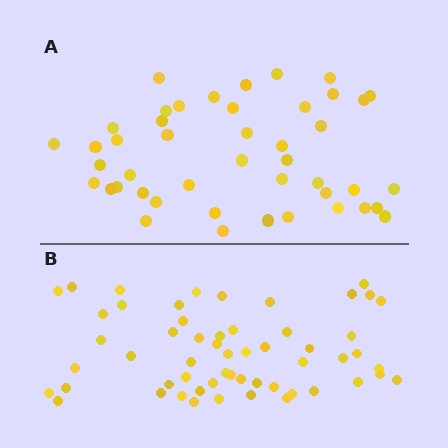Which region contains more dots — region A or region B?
Region B (the bottom region) has more dots.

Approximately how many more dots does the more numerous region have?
Region B has roughly 12 or so more dots than region A.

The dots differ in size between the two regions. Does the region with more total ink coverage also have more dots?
No. Region A has more total ink coverage because its dots are larger, but region B actually contains more individual dots. Total area can be misleading — the number of items is what matters here.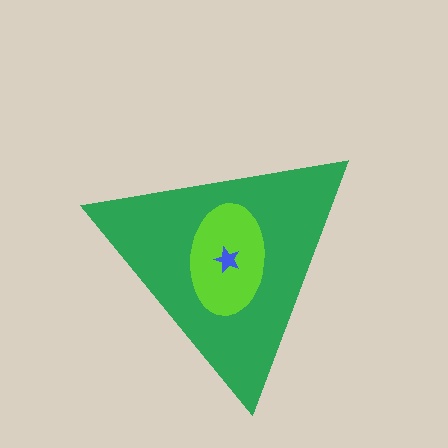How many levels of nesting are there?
3.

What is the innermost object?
The blue star.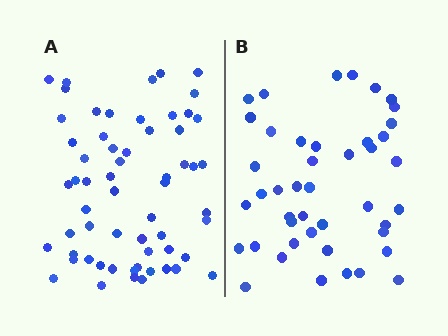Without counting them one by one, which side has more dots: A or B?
Region A (the left region) has more dots.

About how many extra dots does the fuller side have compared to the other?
Region A has approximately 15 more dots than region B.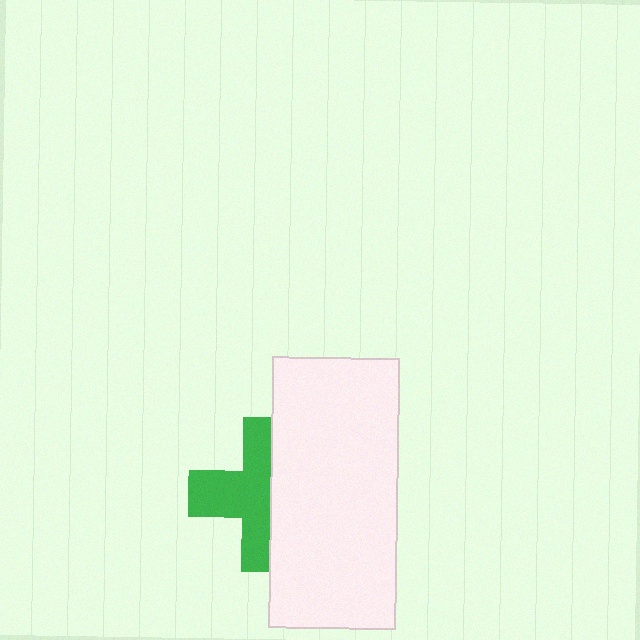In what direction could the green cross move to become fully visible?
The green cross could move left. That would shift it out from behind the white rectangle entirely.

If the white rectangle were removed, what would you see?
You would see the complete green cross.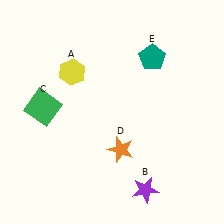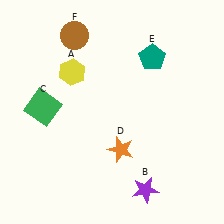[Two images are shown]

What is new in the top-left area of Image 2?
A brown circle (F) was added in the top-left area of Image 2.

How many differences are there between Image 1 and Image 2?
There is 1 difference between the two images.